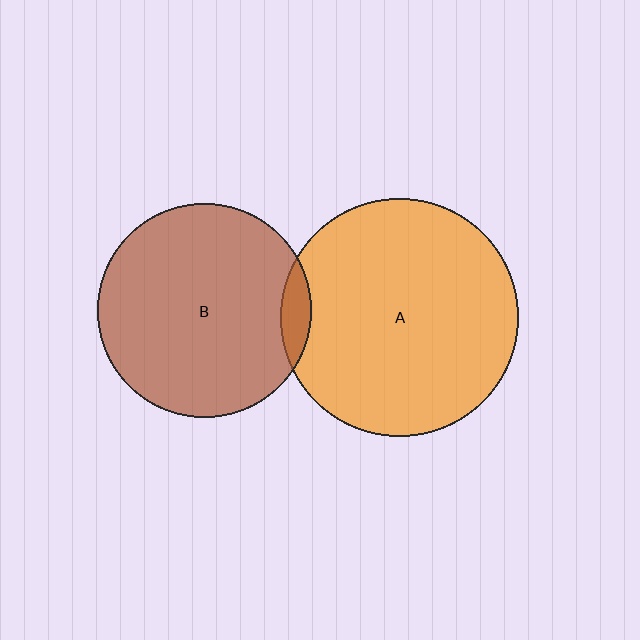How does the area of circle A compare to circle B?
Approximately 1.2 times.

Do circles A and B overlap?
Yes.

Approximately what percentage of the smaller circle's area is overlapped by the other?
Approximately 5%.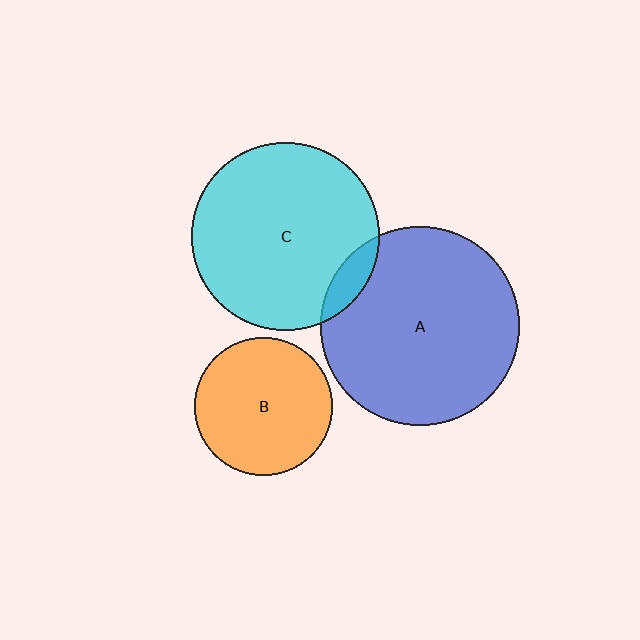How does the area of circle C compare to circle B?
Approximately 1.9 times.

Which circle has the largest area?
Circle A (blue).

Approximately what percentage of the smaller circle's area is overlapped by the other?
Approximately 10%.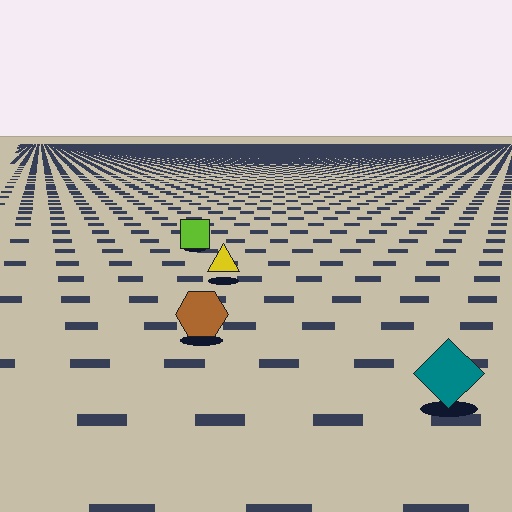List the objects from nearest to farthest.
From nearest to farthest: the teal diamond, the brown hexagon, the yellow triangle, the lime square.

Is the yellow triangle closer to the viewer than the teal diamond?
No. The teal diamond is closer — you can tell from the texture gradient: the ground texture is coarser near it.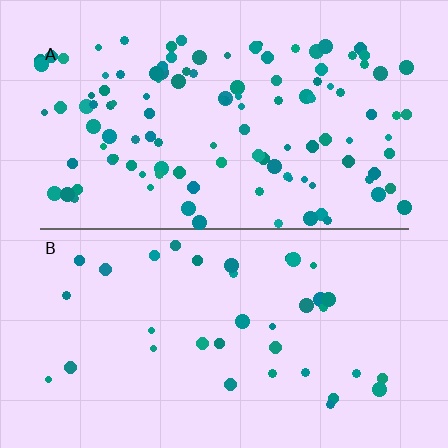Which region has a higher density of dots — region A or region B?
A (the top).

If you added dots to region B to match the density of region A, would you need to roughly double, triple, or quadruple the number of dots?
Approximately triple.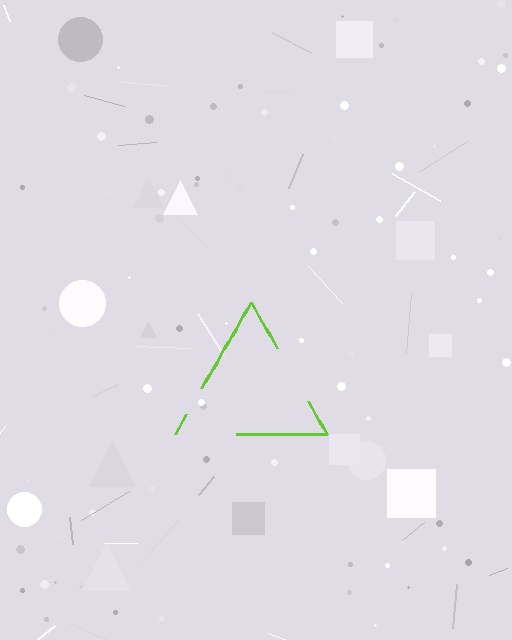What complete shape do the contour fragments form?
The contour fragments form a triangle.